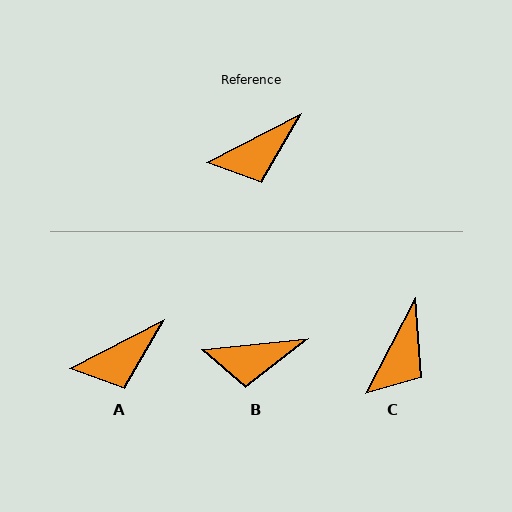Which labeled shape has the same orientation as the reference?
A.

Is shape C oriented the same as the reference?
No, it is off by about 35 degrees.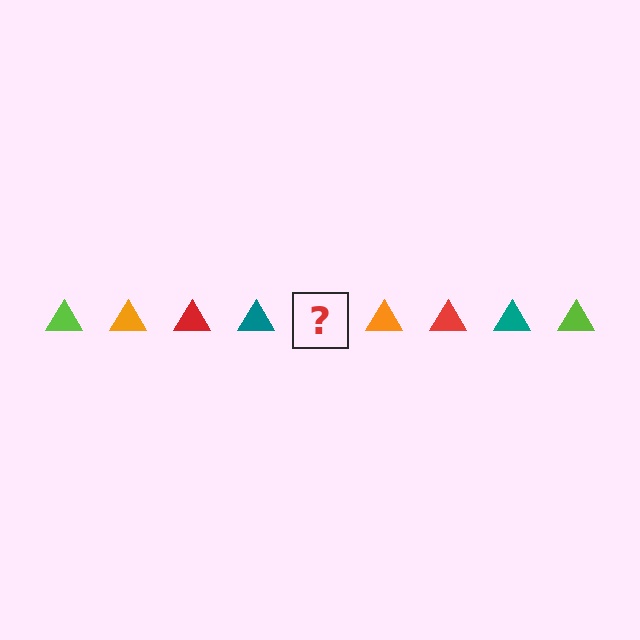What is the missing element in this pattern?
The missing element is a lime triangle.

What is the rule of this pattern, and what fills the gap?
The rule is that the pattern cycles through lime, orange, red, teal triangles. The gap should be filled with a lime triangle.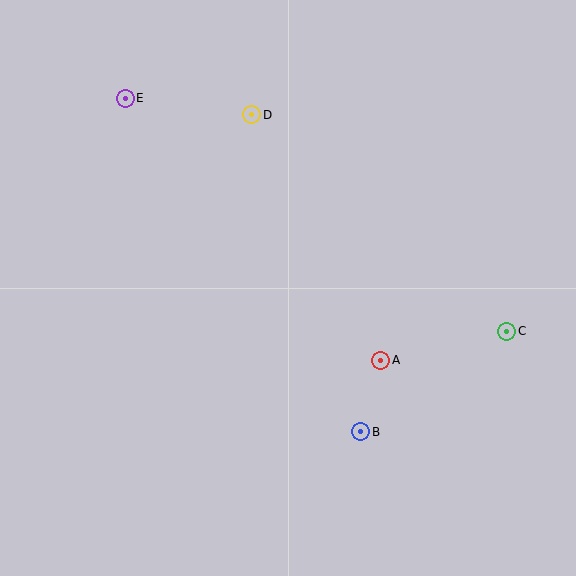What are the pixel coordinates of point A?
Point A is at (381, 360).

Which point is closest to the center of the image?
Point A at (381, 360) is closest to the center.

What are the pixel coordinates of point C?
Point C is at (507, 331).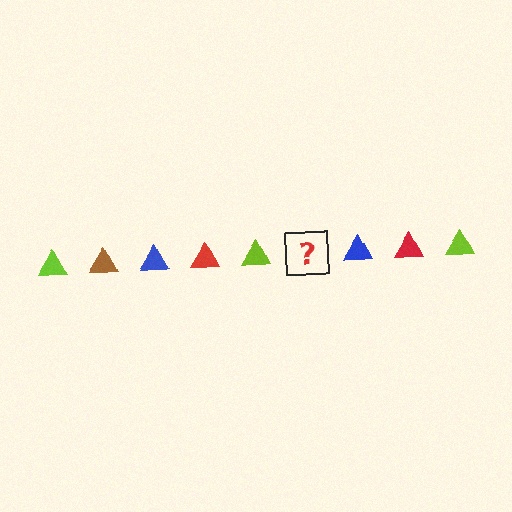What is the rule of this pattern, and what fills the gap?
The rule is that the pattern cycles through lime, brown, blue, red triangles. The gap should be filled with a brown triangle.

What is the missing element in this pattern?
The missing element is a brown triangle.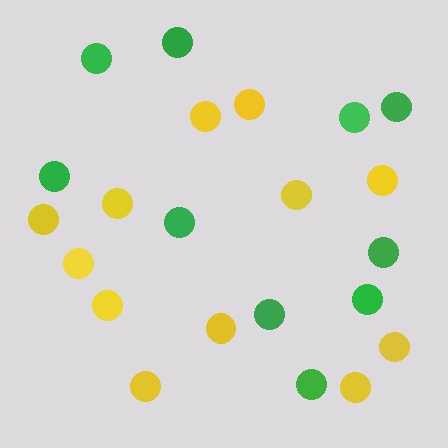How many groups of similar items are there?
There are 2 groups: one group of yellow circles (12) and one group of green circles (10).